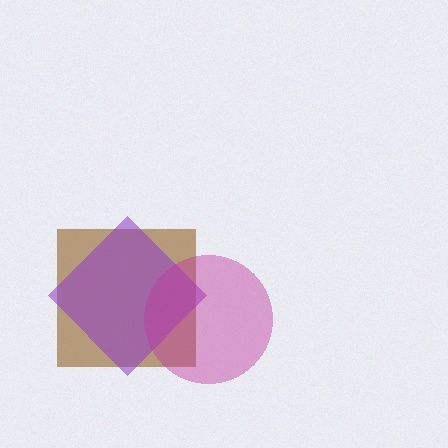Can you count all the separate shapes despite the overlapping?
Yes, there are 3 separate shapes.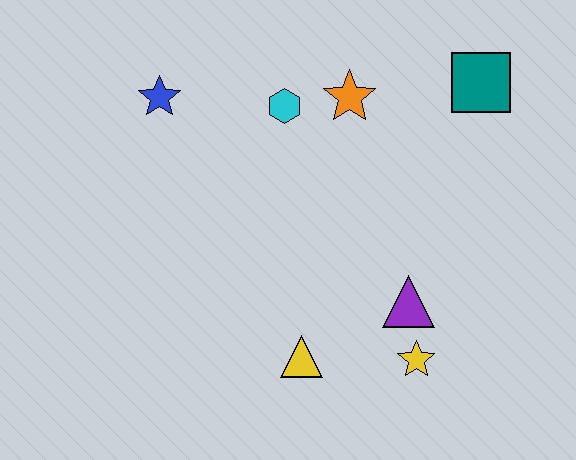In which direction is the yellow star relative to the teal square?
The yellow star is below the teal square.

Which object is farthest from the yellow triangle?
The teal square is farthest from the yellow triangle.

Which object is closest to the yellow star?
The purple triangle is closest to the yellow star.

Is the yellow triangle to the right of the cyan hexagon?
Yes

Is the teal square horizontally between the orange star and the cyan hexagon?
No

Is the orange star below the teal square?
Yes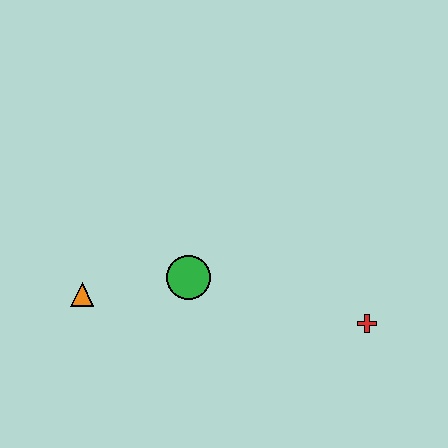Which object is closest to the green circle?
The orange triangle is closest to the green circle.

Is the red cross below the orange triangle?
Yes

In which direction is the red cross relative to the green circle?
The red cross is to the right of the green circle.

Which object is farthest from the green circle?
The red cross is farthest from the green circle.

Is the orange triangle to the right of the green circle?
No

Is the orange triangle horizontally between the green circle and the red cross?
No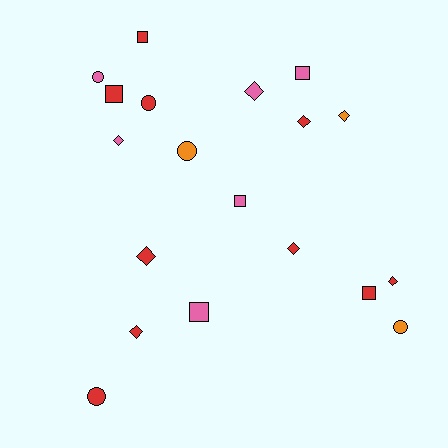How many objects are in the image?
There are 19 objects.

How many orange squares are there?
There are no orange squares.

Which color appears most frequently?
Red, with 10 objects.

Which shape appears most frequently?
Diamond, with 8 objects.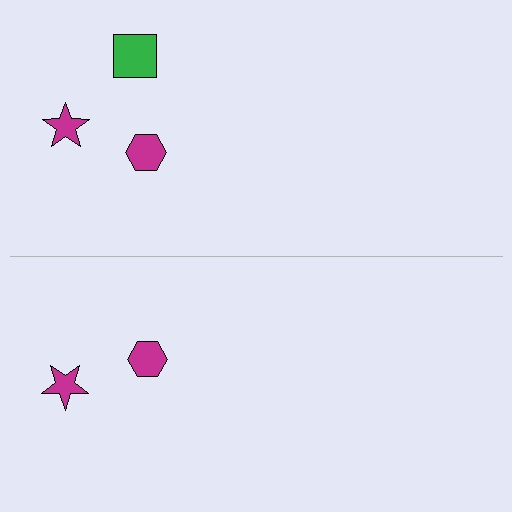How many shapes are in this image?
There are 5 shapes in this image.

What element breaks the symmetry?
A green square is missing from the bottom side.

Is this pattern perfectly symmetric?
No, the pattern is not perfectly symmetric. A green square is missing from the bottom side.